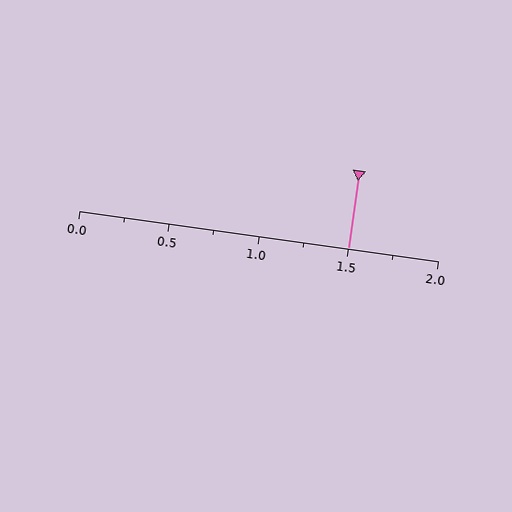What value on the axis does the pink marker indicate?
The marker indicates approximately 1.5.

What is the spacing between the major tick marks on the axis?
The major ticks are spaced 0.5 apart.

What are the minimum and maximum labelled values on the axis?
The axis runs from 0.0 to 2.0.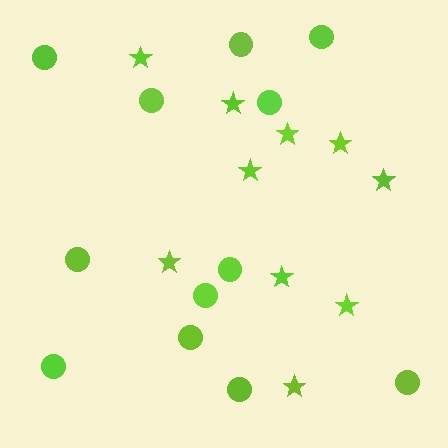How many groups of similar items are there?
There are 2 groups: one group of circles (12) and one group of stars (10).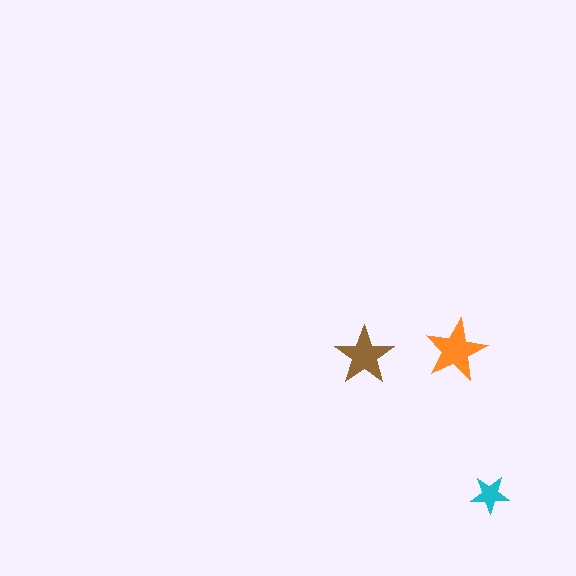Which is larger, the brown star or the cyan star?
The brown one.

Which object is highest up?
The orange star is topmost.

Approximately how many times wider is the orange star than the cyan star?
About 1.5 times wider.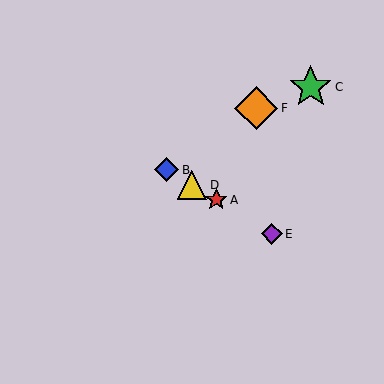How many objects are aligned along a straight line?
4 objects (A, B, D, E) are aligned along a straight line.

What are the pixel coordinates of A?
Object A is at (216, 200).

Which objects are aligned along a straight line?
Objects A, B, D, E are aligned along a straight line.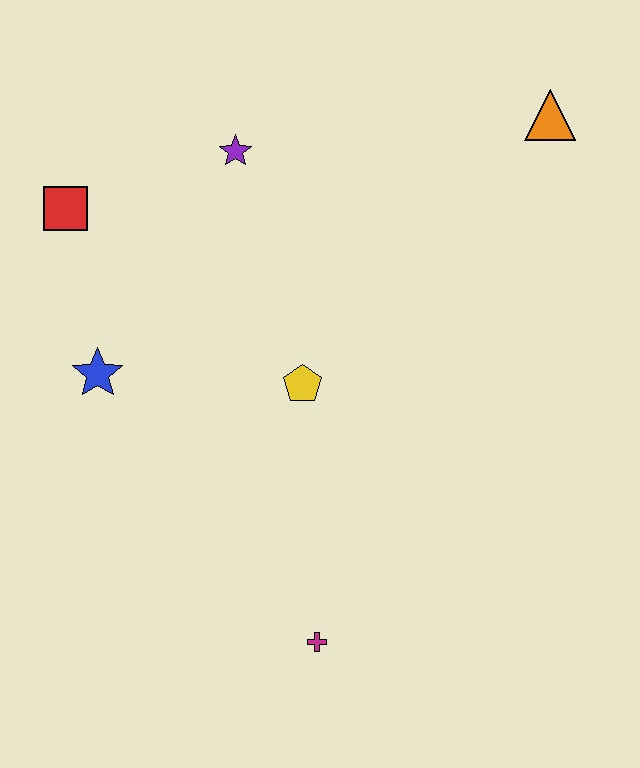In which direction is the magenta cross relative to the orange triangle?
The magenta cross is below the orange triangle.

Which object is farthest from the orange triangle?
The magenta cross is farthest from the orange triangle.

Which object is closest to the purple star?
The red square is closest to the purple star.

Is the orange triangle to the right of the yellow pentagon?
Yes